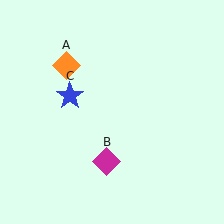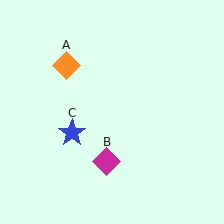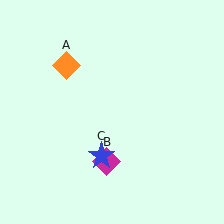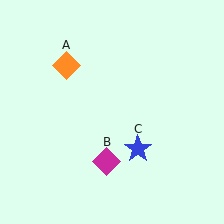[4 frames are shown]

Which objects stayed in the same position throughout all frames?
Orange diamond (object A) and magenta diamond (object B) remained stationary.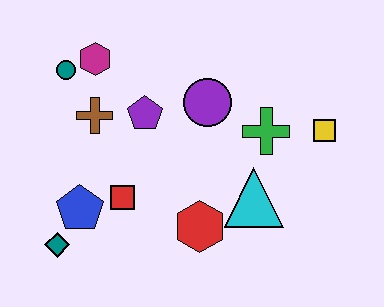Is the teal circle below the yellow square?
No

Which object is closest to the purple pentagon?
The brown cross is closest to the purple pentagon.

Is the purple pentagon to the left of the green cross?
Yes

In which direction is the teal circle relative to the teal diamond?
The teal circle is above the teal diamond.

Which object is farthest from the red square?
The yellow square is farthest from the red square.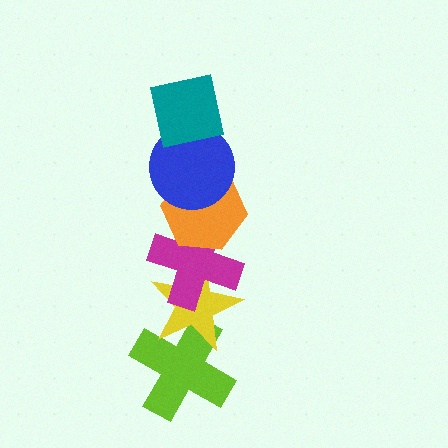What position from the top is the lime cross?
The lime cross is 6th from the top.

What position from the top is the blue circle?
The blue circle is 2nd from the top.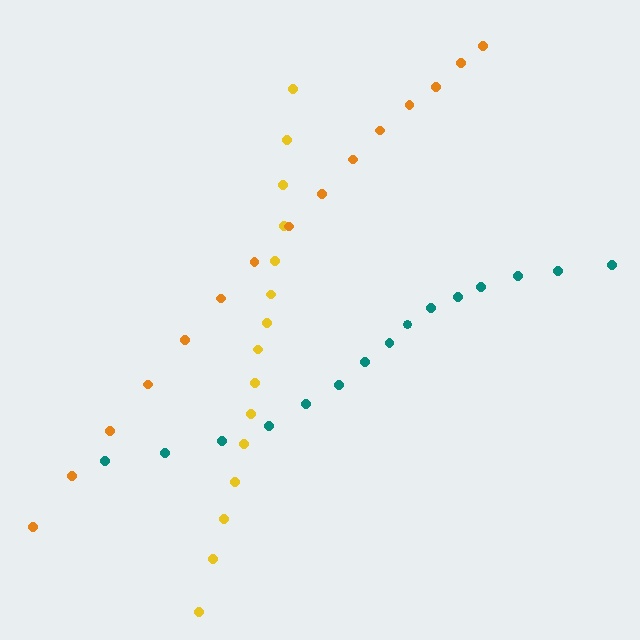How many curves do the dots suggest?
There are 3 distinct paths.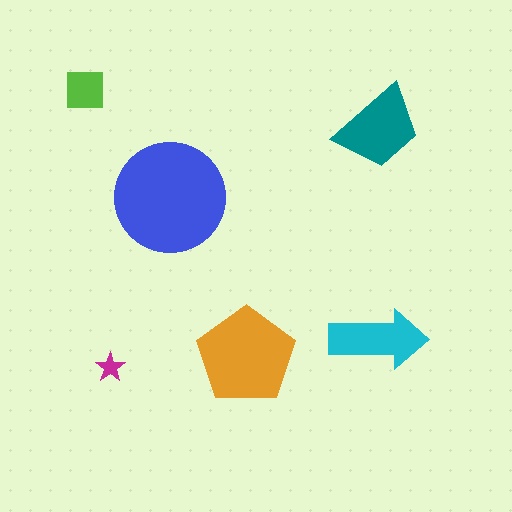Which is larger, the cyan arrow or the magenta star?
The cyan arrow.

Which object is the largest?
The blue circle.